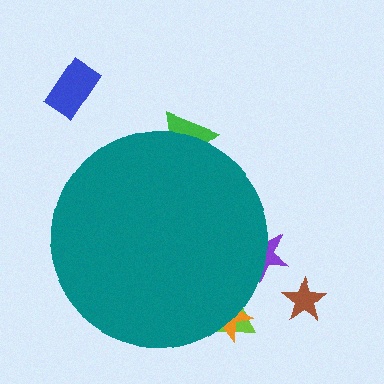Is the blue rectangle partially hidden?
No, the blue rectangle is fully visible.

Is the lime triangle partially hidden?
Yes, the lime triangle is partially hidden behind the teal circle.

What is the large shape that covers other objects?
A teal circle.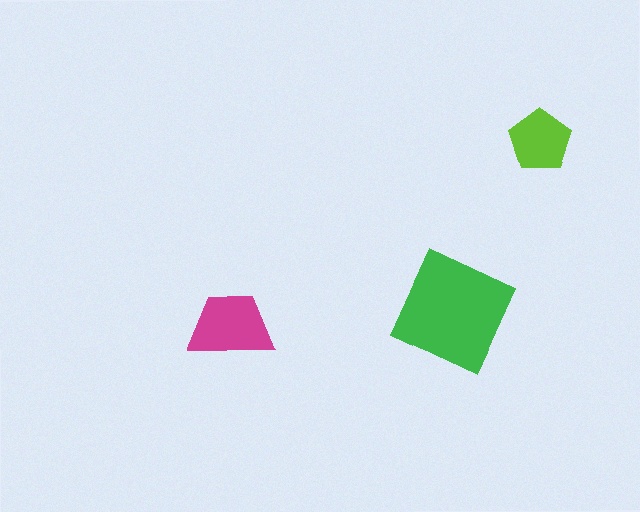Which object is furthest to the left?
The magenta trapezoid is leftmost.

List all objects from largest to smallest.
The green square, the magenta trapezoid, the lime pentagon.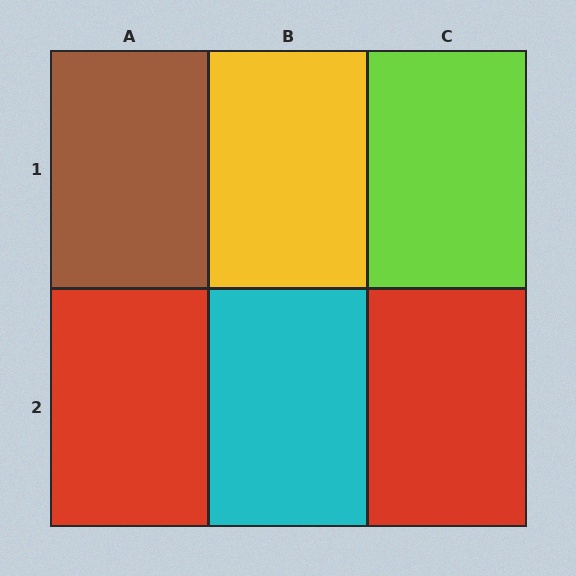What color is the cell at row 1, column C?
Lime.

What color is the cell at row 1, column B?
Yellow.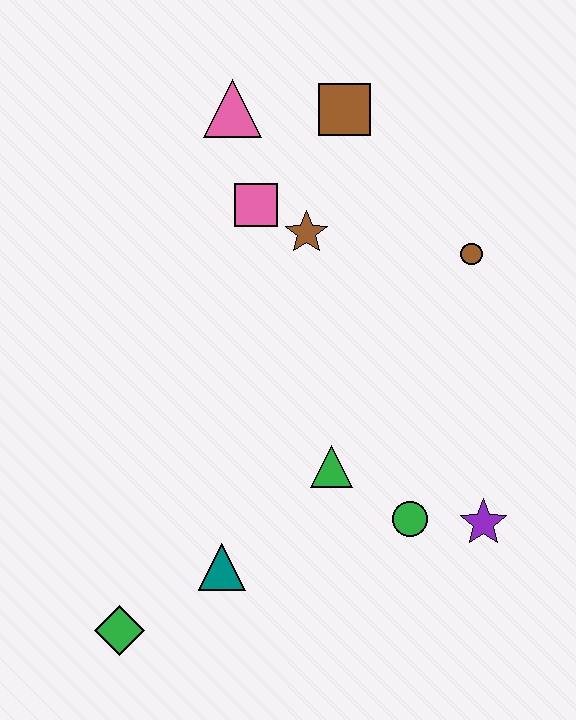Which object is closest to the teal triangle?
The green diamond is closest to the teal triangle.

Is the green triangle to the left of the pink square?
No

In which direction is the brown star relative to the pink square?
The brown star is to the right of the pink square.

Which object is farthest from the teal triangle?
The brown square is farthest from the teal triangle.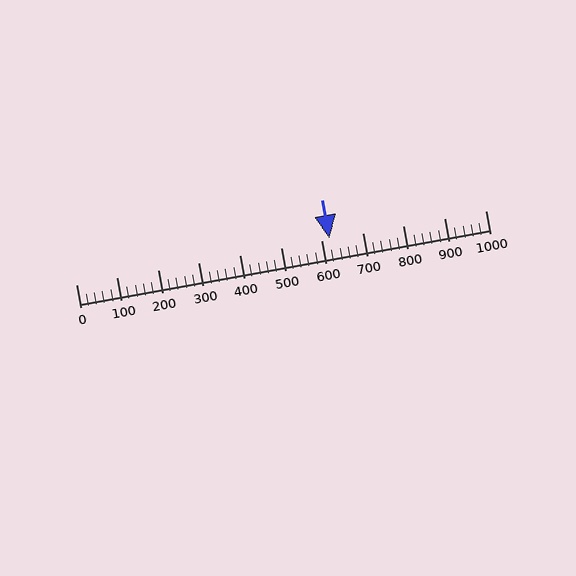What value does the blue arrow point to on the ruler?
The blue arrow points to approximately 620.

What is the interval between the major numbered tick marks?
The major tick marks are spaced 100 units apart.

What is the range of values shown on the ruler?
The ruler shows values from 0 to 1000.